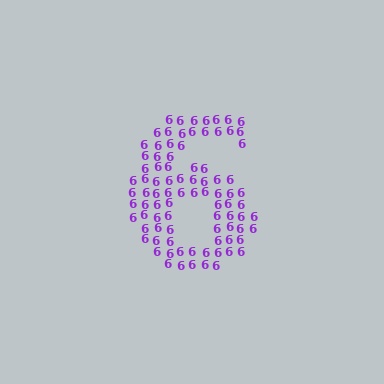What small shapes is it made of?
It is made of small digit 6's.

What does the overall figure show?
The overall figure shows the digit 6.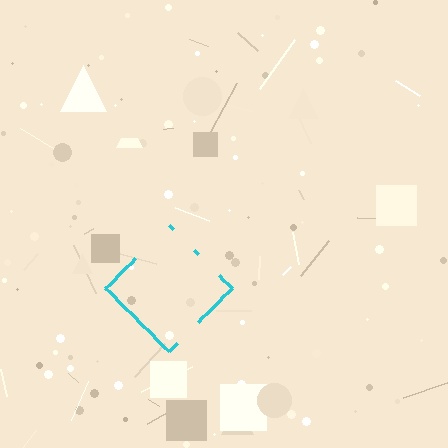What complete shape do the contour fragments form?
The contour fragments form a diamond.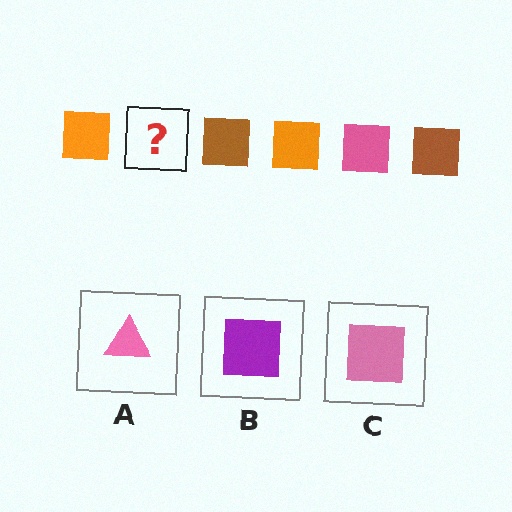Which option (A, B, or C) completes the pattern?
C.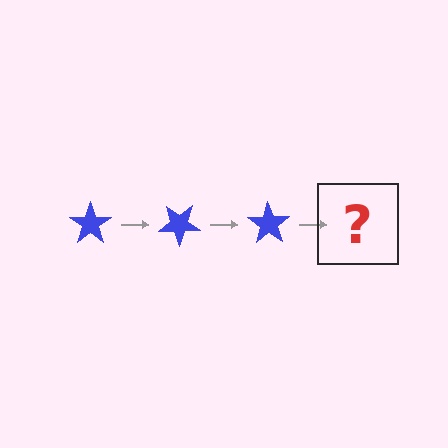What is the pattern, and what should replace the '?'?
The pattern is that the star rotates 35 degrees each step. The '?' should be a blue star rotated 105 degrees.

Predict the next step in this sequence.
The next step is a blue star rotated 105 degrees.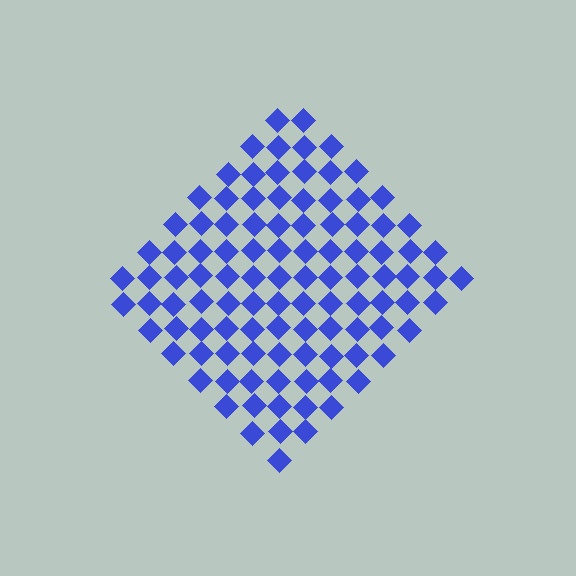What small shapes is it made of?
It is made of small diamonds.